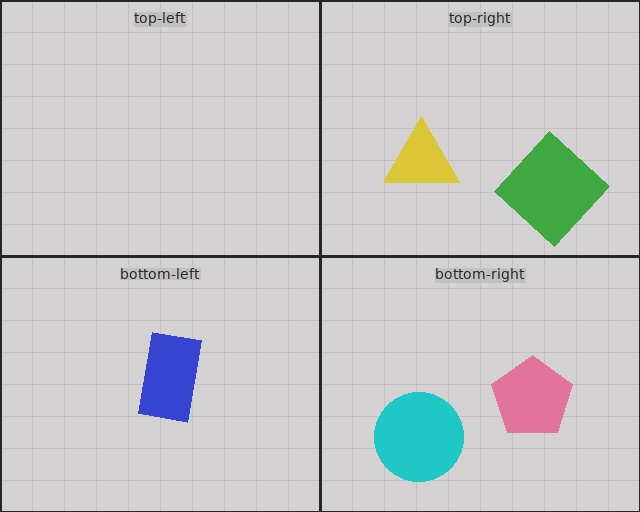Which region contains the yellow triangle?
The top-right region.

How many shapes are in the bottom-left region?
1.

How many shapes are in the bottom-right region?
2.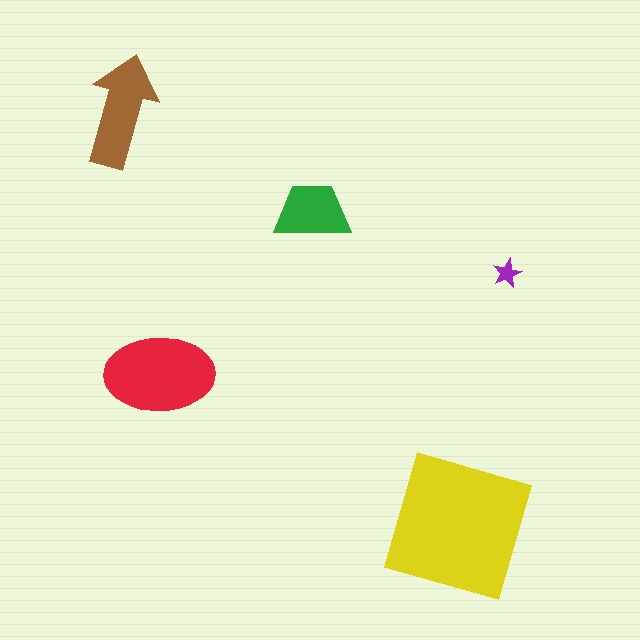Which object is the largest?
The yellow square.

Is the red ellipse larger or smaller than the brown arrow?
Larger.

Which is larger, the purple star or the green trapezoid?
The green trapezoid.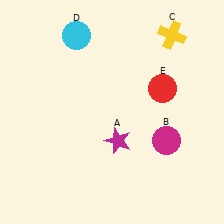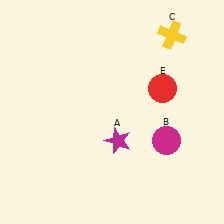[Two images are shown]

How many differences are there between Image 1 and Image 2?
There is 1 difference between the two images.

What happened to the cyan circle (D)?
The cyan circle (D) was removed in Image 2. It was in the top-left area of Image 1.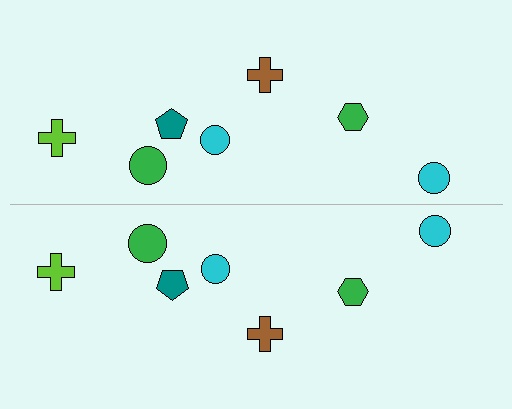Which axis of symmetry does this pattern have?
The pattern has a horizontal axis of symmetry running through the center of the image.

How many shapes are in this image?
There are 14 shapes in this image.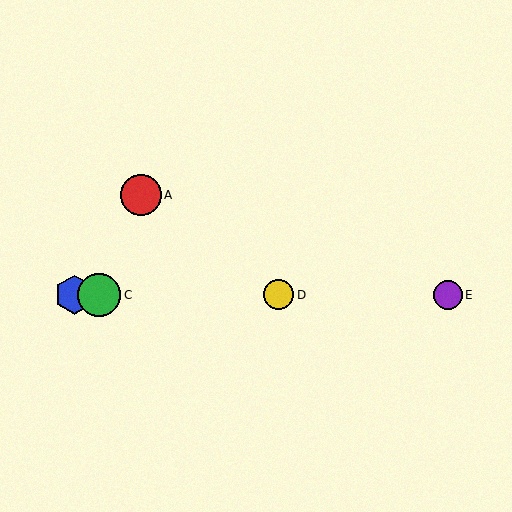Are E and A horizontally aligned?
No, E is at y≈295 and A is at y≈195.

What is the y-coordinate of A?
Object A is at y≈195.